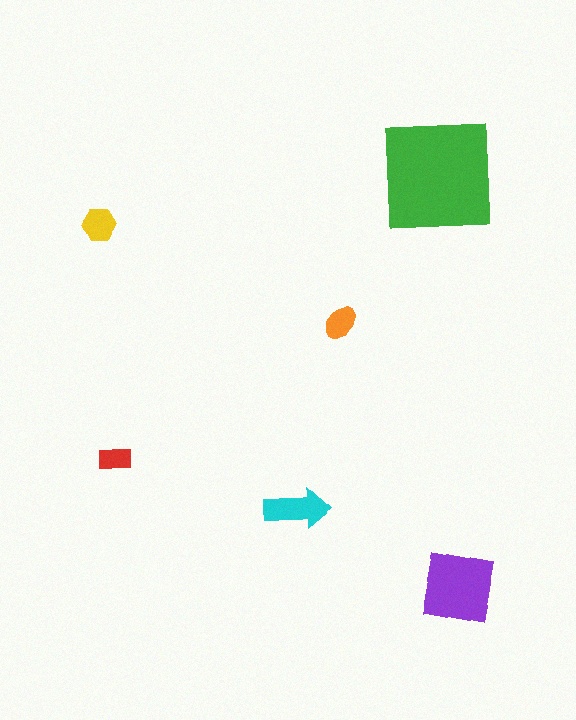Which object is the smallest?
The red rectangle.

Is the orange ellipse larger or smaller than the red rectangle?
Larger.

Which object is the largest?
The green square.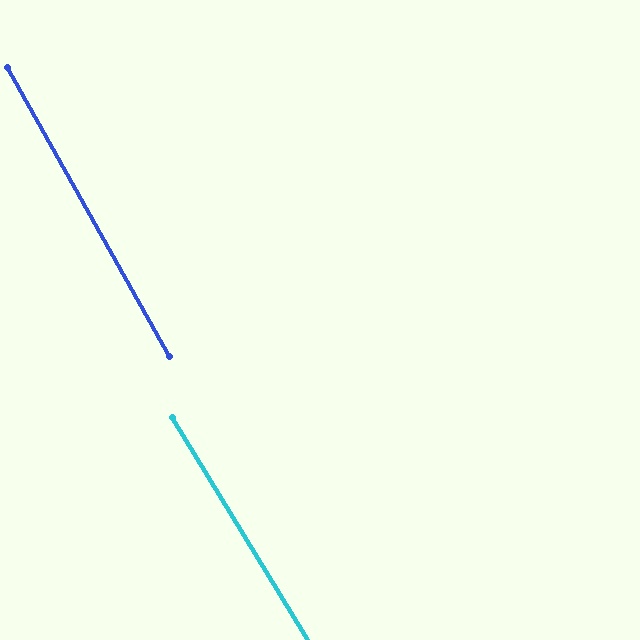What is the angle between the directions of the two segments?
Approximately 2 degrees.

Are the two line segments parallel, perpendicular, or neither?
Parallel — their directions differ by only 2.0°.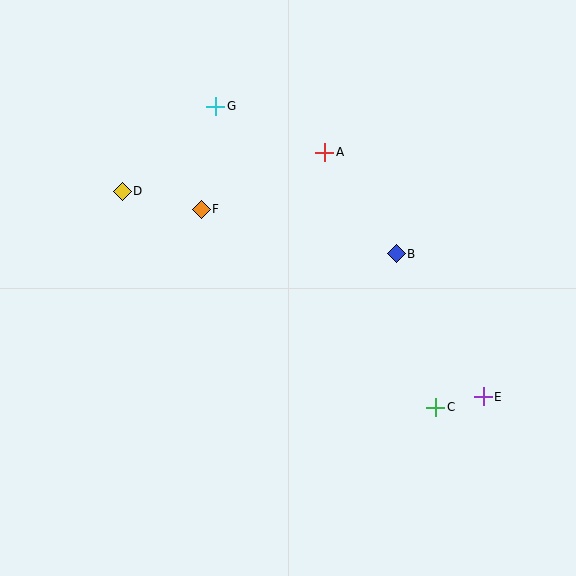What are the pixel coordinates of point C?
Point C is at (436, 407).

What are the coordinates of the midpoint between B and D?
The midpoint between B and D is at (259, 223).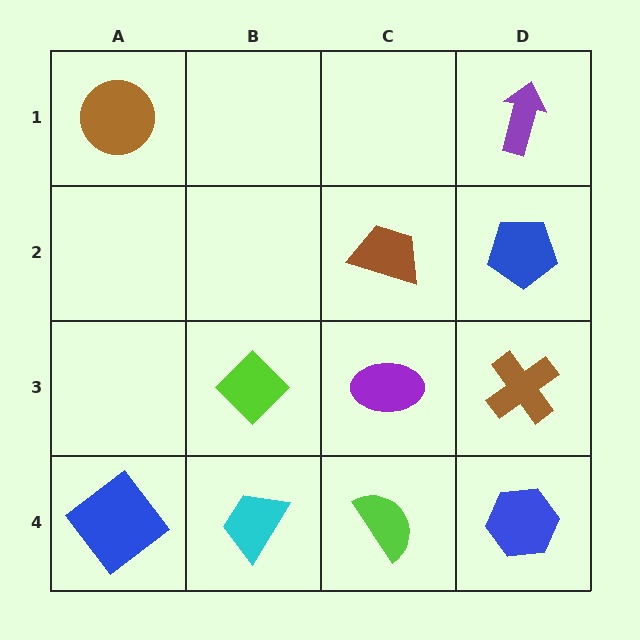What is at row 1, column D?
A purple arrow.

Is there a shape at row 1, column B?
No, that cell is empty.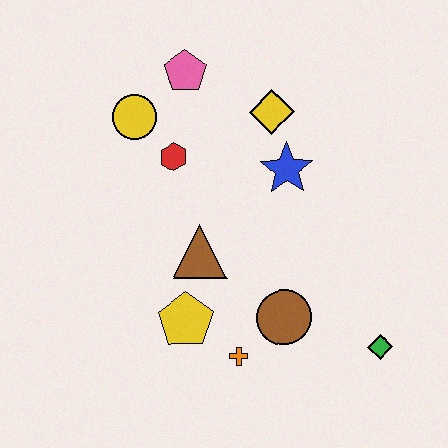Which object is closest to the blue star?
The yellow diamond is closest to the blue star.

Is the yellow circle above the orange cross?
Yes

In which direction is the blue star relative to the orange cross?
The blue star is above the orange cross.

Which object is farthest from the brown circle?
The pink pentagon is farthest from the brown circle.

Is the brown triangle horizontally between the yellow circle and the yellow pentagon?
No